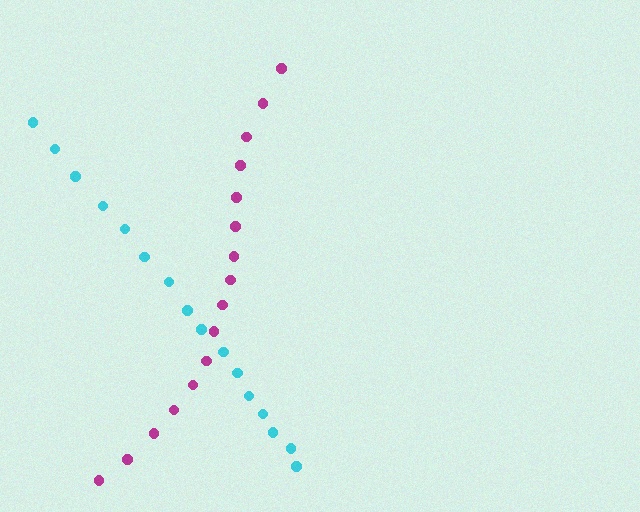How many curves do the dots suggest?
There are 2 distinct paths.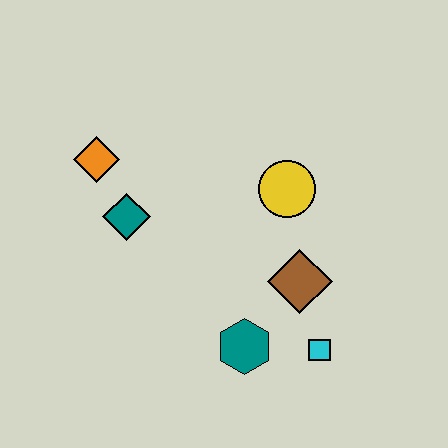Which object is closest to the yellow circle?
The brown diamond is closest to the yellow circle.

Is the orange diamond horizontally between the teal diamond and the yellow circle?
No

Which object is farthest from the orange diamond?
The cyan square is farthest from the orange diamond.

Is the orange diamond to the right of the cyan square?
No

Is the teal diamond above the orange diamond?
No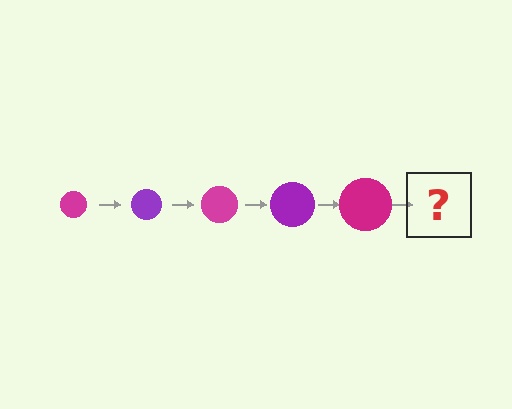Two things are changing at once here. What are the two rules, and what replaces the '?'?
The two rules are that the circle grows larger each step and the color cycles through magenta and purple. The '?' should be a purple circle, larger than the previous one.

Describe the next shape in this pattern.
It should be a purple circle, larger than the previous one.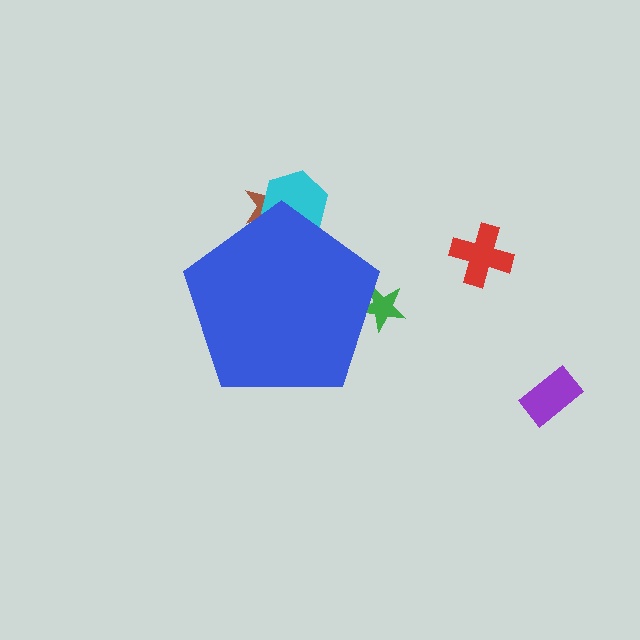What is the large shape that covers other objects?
A blue pentagon.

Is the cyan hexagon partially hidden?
Yes, the cyan hexagon is partially hidden behind the blue pentagon.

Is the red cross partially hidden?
No, the red cross is fully visible.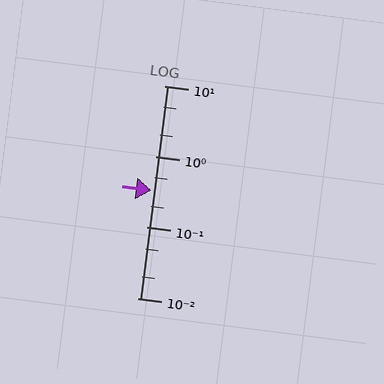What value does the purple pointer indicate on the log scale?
The pointer indicates approximately 0.33.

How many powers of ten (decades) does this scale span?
The scale spans 3 decades, from 0.01 to 10.